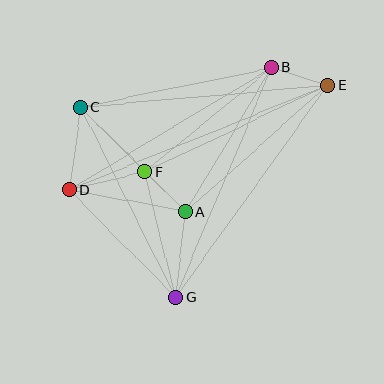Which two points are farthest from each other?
Points D and E are farthest from each other.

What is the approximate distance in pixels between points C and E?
The distance between C and E is approximately 248 pixels.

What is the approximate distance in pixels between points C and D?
The distance between C and D is approximately 84 pixels.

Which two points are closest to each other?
Points A and F are closest to each other.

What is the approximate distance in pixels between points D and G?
The distance between D and G is approximately 151 pixels.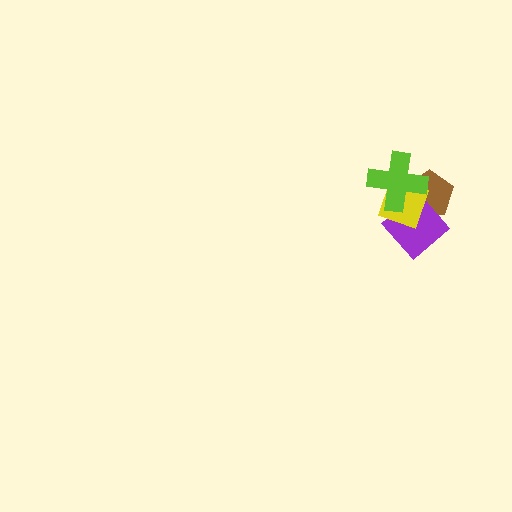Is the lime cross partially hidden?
No, no other shape covers it.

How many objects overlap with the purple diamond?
3 objects overlap with the purple diamond.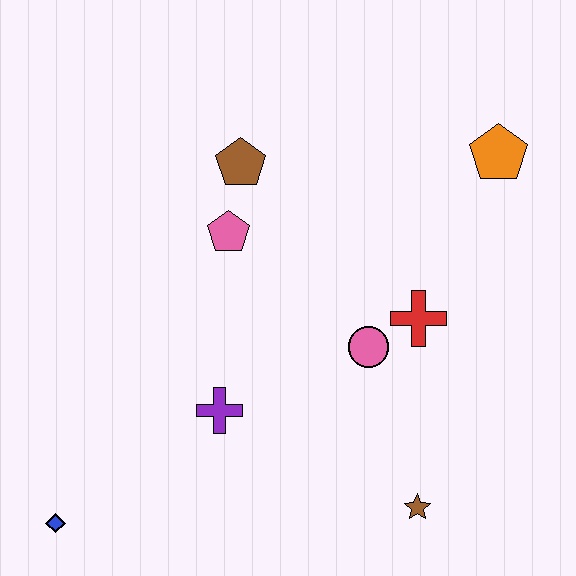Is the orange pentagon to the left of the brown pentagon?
No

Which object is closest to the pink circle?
The red cross is closest to the pink circle.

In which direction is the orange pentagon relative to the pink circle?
The orange pentagon is above the pink circle.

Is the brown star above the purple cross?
No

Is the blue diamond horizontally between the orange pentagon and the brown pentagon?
No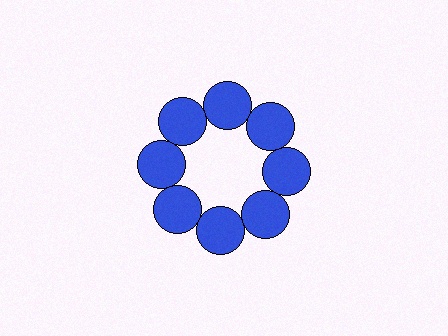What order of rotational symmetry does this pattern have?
This pattern has 8-fold rotational symmetry.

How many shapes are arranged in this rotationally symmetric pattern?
There are 8 shapes, arranged in 8 groups of 1.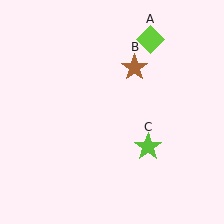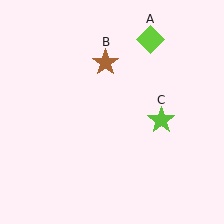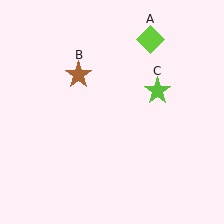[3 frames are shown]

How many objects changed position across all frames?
2 objects changed position: brown star (object B), lime star (object C).